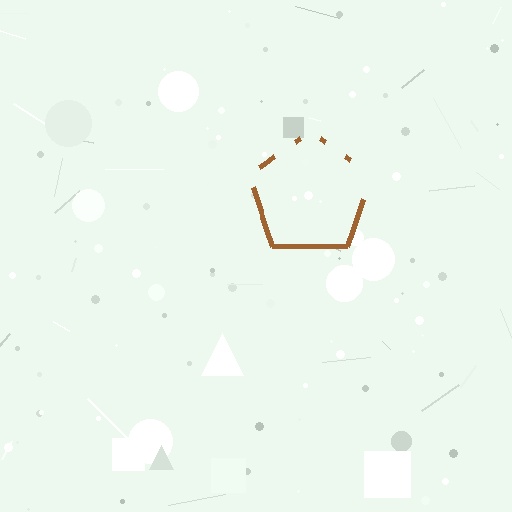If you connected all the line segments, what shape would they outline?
They would outline a pentagon.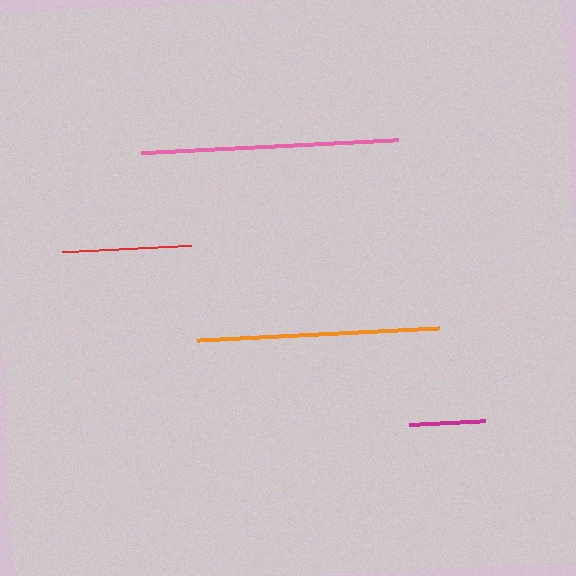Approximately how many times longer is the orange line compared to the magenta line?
The orange line is approximately 3.2 times the length of the magenta line.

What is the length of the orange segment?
The orange segment is approximately 243 pixels long.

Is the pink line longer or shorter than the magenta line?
The pink line is longer than the magenta line.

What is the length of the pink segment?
The pink segment is approximately 257 pixels long.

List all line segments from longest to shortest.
From longest to shortest: pink, orange, red, magenta.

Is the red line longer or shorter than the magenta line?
The red line is longer than the magenta line.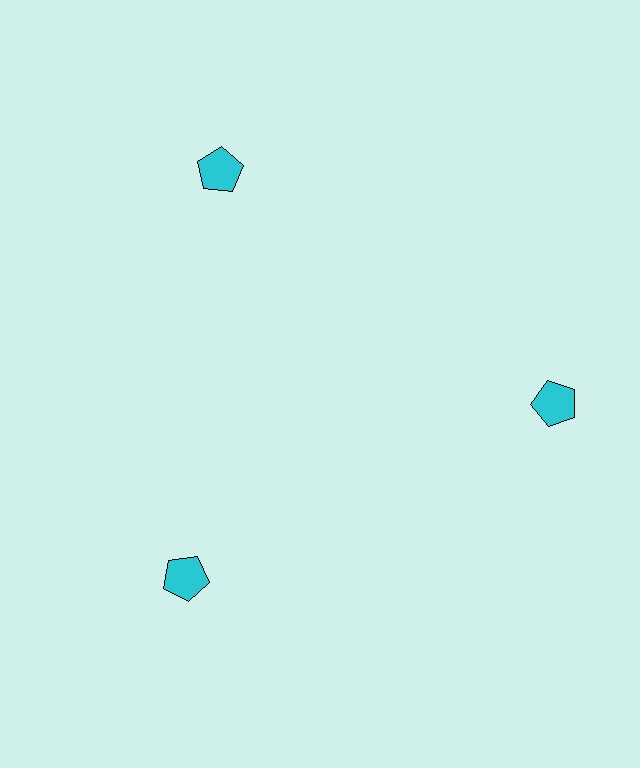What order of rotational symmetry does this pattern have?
This pattern has 3-fold rotational symmetry.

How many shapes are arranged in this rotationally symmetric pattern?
There are 3 shapes, arranged in 3 groups of 1.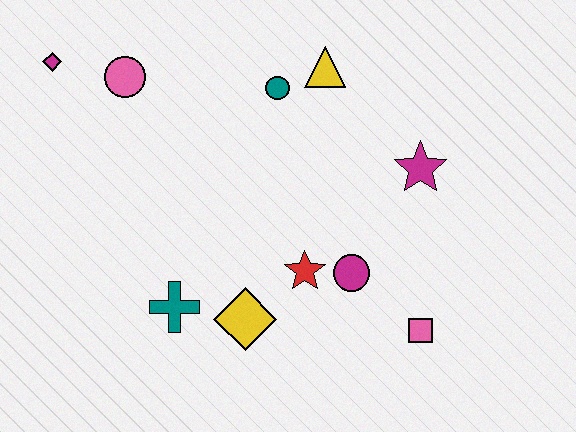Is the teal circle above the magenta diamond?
No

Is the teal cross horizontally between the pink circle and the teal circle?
Yes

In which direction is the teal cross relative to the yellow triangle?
The teal cross is below the yellow triangle.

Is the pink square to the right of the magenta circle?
Yes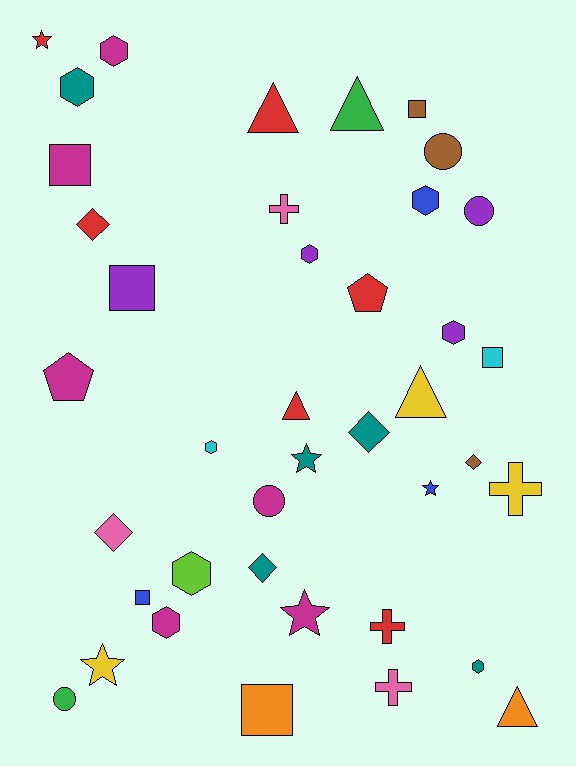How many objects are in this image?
There are 40 objects.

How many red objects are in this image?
There are 6 red objects.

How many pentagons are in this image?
There are 2 pentagons.